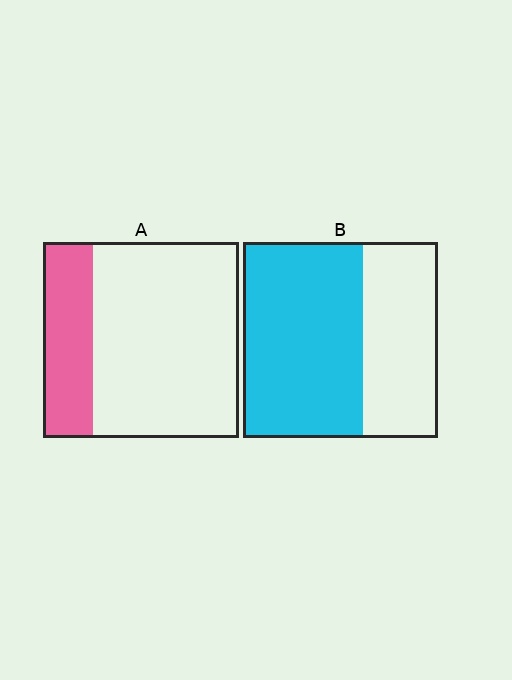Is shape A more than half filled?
No.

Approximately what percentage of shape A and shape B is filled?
A is approximately 25% and B is approximately 60%.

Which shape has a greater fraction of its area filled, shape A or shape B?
Shape B.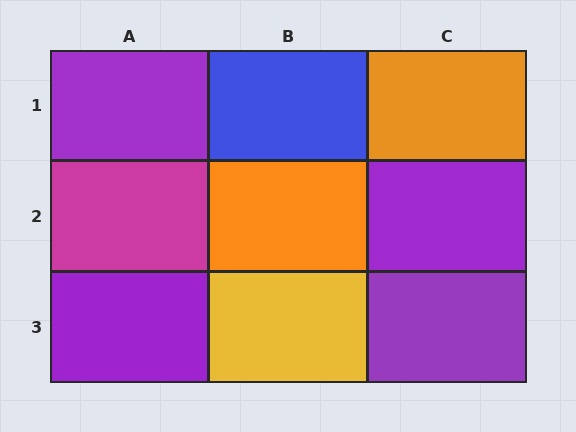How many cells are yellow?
1 cell is yellow.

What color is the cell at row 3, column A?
Purple.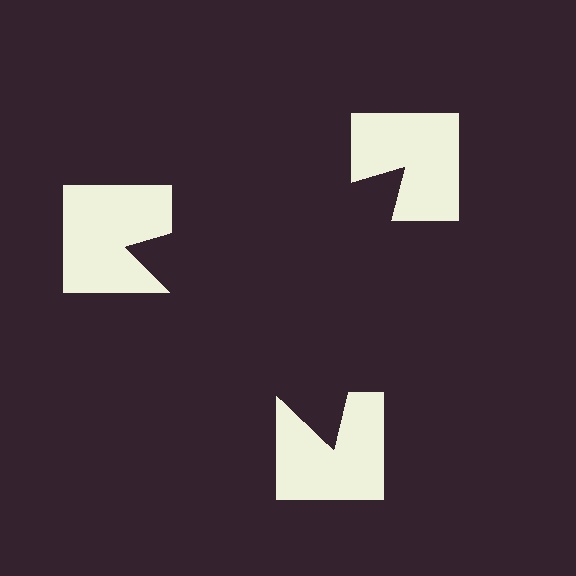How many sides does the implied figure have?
3 sides.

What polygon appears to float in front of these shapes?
An illusory triangle — its edges are inferred from the aligned wedge cuts in the notched squares, not physically drawn.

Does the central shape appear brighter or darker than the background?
It typically appears slightly darker than the background, even though no actual brightness change is drawn.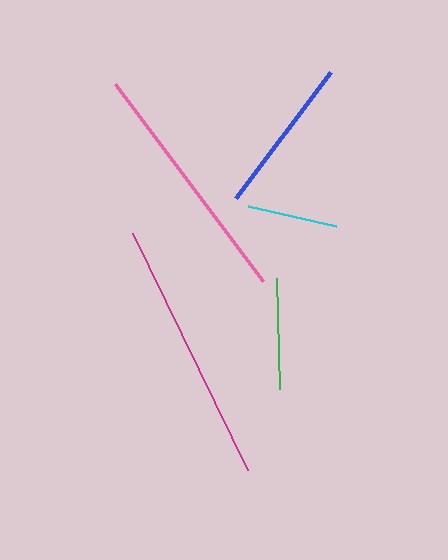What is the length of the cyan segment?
The cyan segment is approximately 90 pixels long.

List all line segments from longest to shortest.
From longest to shortest: magenta, pink, blue, green, cyan.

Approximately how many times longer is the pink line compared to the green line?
The pink line is approximately 2.2 times the length of the green line.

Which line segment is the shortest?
The cyan line is the shortest at approximately 90 pixels.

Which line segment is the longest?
The magenta line is the longest at approximately 264 pixels.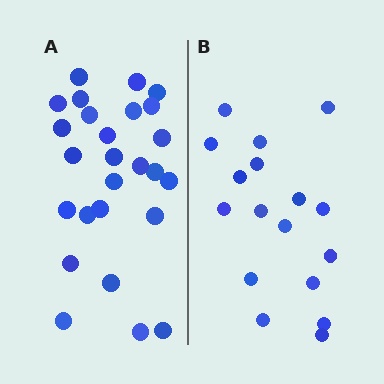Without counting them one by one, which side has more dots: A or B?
Region A (the left region) has more dots.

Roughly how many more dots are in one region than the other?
Region A has roughly 8 or so more dots than region B.